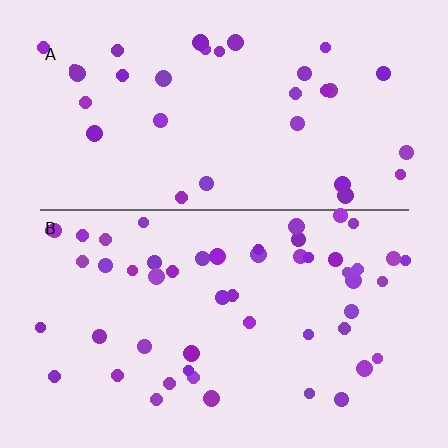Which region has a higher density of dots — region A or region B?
B (the bottom).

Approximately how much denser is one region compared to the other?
Approximately 1.6× — region B over region A.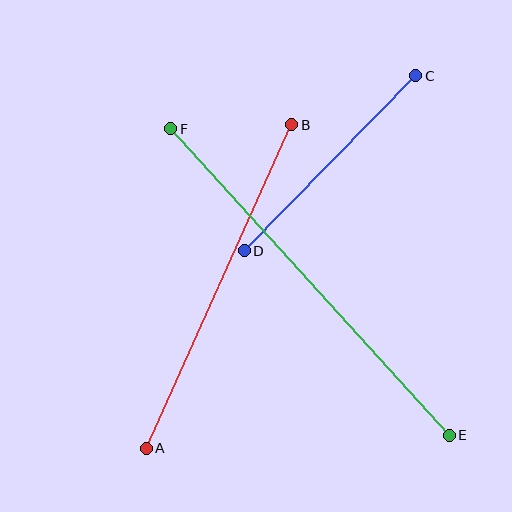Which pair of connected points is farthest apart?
Points E and F are farthest apart.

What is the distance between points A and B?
The distance is approximately 355 pixels.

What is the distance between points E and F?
The distance is approximately 414 pixels.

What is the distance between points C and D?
The distance is approximately 245 pixels.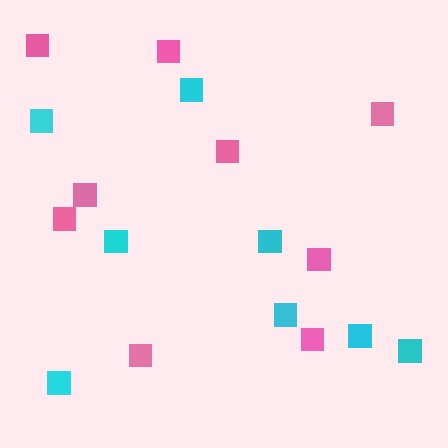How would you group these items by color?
There are 2 groups: one group of pink squares (9) and one group of cyan squares (8).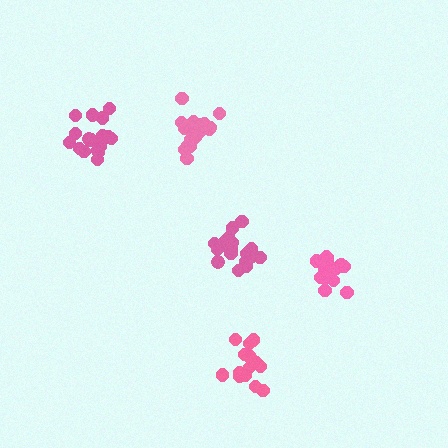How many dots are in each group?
Group 1: 20 dots, Group 2: 17 dots, Group 3: 19 dots, Group 4: 16 dots, Group 5: 18 dots (90 total).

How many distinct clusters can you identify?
There are 5 distinct clusters.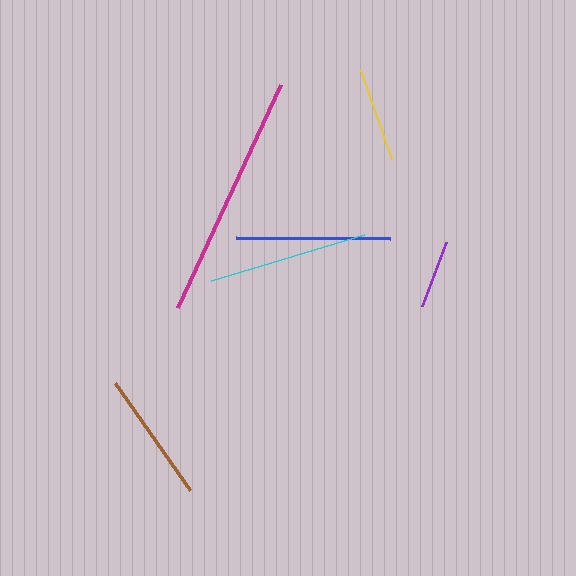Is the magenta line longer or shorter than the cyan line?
The magenta line is longer than the cyan line.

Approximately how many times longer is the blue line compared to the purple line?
The blue line is approximately 2.3 times the length of the purple line.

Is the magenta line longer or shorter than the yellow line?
The magenta line is longer than the yellow line.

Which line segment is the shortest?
The purple line is the shortest at approximately 68 pixels.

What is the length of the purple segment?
The purple segment is approximately 68 pixels long.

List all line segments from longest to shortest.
From longest to shortest: magenta, cyan, blue, brown, yellow, purple.